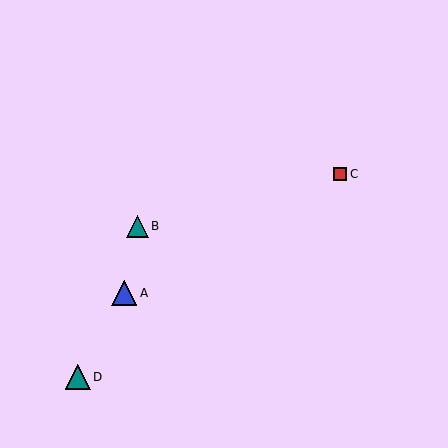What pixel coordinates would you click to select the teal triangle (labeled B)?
Click at (137, 226) to select the teal triangle B.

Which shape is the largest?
The blue triangle (labeled A) is the largest.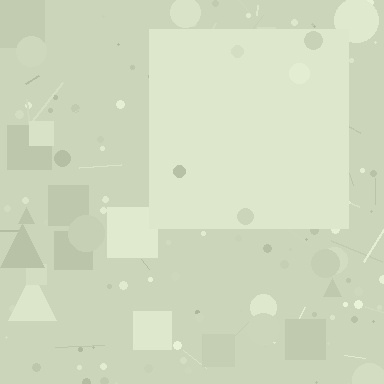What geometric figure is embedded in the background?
A square is embedded in the background.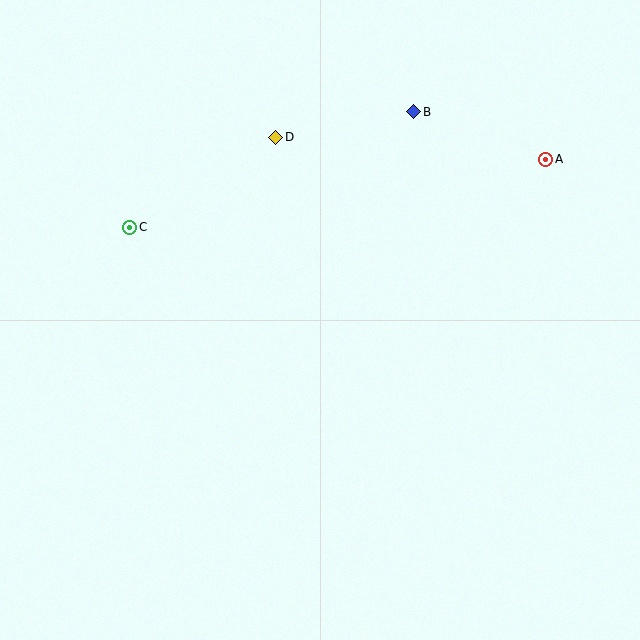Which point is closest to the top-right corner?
Point A is closest to the top-right corner.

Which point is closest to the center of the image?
Point D at (276, 137) is closest to the center.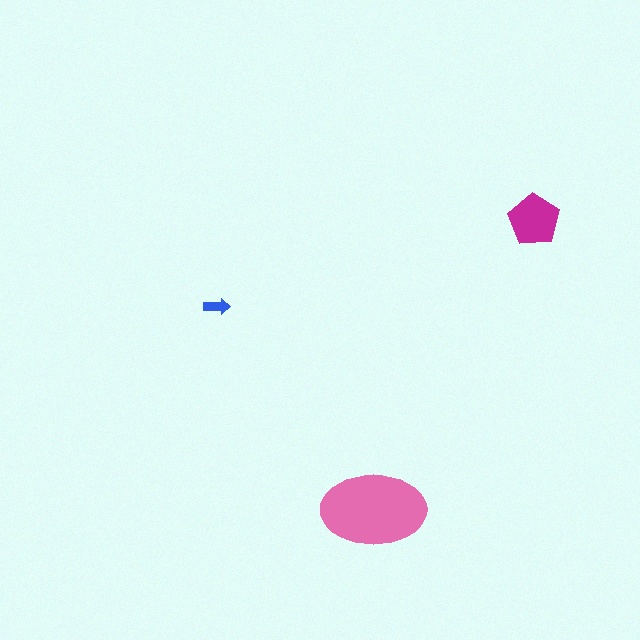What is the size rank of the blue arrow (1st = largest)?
3rd.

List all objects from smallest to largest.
The blue arrow, the magenta pentagon, the pink ellipse.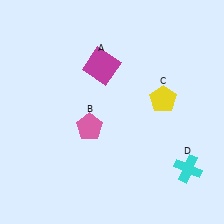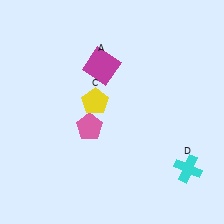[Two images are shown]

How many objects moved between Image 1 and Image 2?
1 object moved between the two images.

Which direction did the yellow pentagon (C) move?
The yellow pentagon (C) moved left.